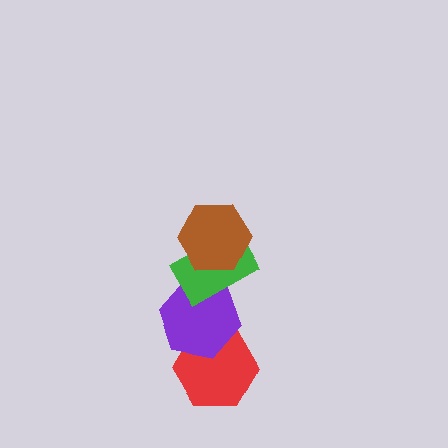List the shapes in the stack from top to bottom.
From top to bottom: the brown hexagon, the green rectangle, the purple hexagon, the red hexagon.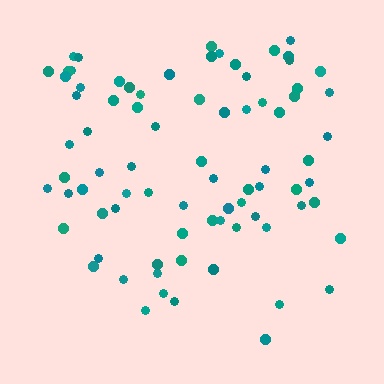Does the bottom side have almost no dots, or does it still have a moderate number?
Still a moderate number, just noticeably fewer than the top.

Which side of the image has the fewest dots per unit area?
The bottom.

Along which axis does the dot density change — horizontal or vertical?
Vertical.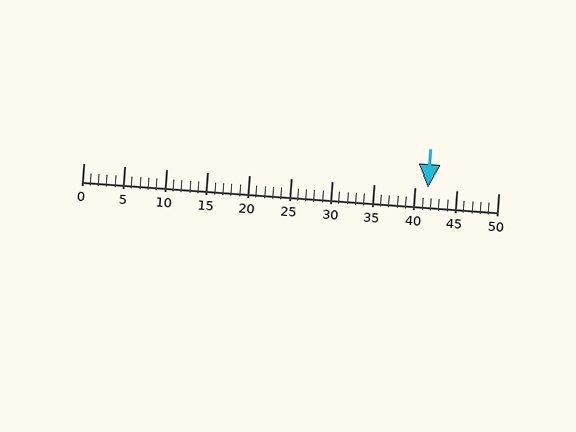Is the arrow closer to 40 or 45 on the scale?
The arrow is closer to 40.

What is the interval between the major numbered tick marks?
The major tick marks are spaced 5 units apart.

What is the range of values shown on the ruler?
The ruler shows values from 0 to 50.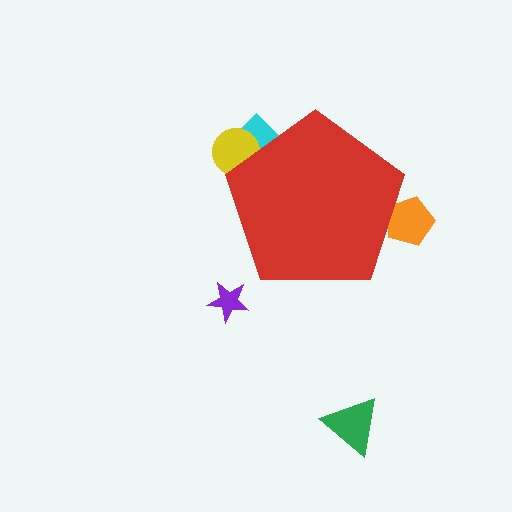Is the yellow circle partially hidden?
Yes, the yellow circle is partially hidden behind the red pentagon.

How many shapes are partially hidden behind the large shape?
3 shapes are partially hidden.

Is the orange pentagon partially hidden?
Yes, the orange pentagon is partially hidden behind the red pentagon.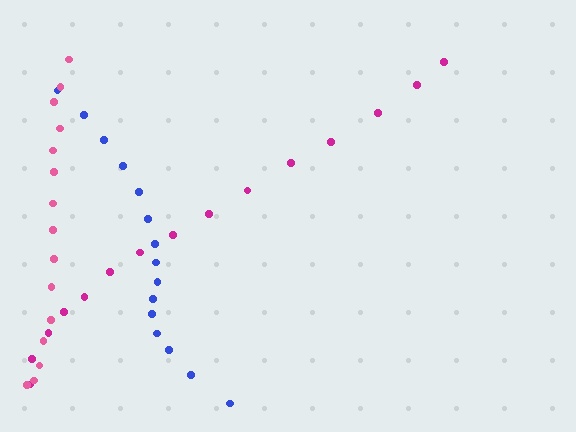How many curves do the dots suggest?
There are 3 distinct paths.